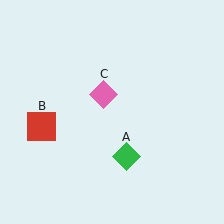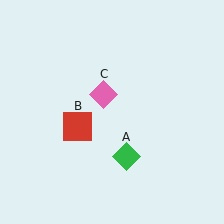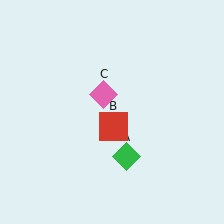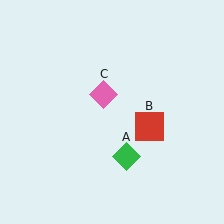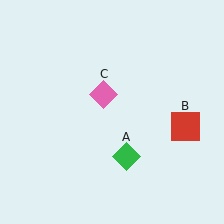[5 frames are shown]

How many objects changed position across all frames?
1 object changed position: red square (object B).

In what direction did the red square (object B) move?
The red square (object B) moved right.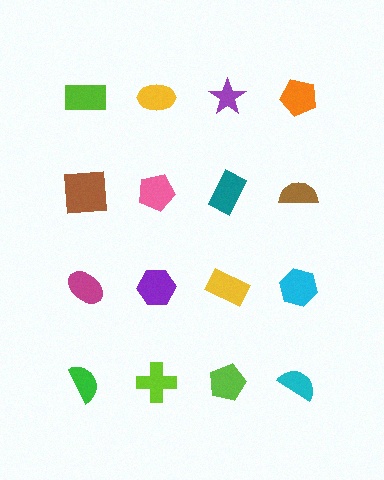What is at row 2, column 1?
A brown square.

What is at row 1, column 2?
A yellow ellipse.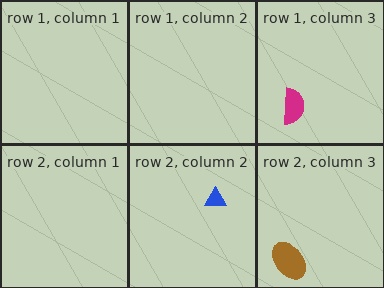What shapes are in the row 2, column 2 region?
The blue triangle.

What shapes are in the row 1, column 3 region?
The magenta semicircle.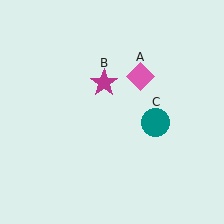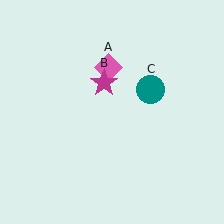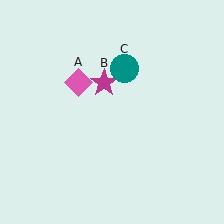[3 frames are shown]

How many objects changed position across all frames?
2 objects changed position: pink diamond (object A), teal circle (object C).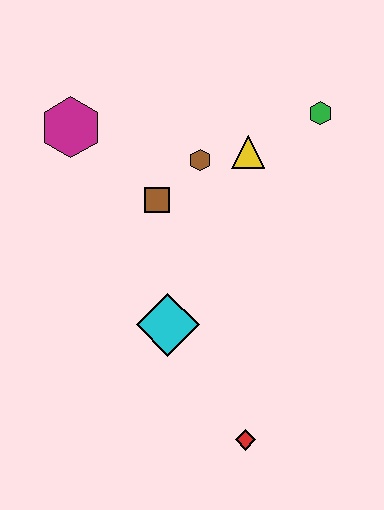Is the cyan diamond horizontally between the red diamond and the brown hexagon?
No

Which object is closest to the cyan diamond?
The brown square is closest to the cyan diamond.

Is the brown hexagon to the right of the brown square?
Yes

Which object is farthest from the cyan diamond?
The green hexagon is farthest from the cyan diamond.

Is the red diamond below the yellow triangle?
Yes